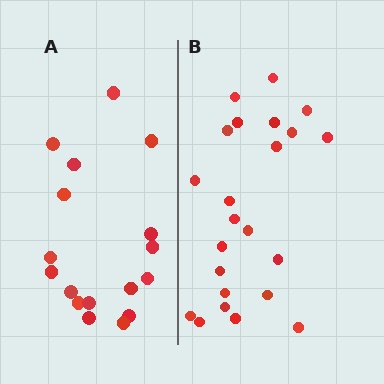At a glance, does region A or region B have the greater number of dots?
Region B (the right region) has more dots.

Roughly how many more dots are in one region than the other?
Region B has about 6 more dots than region A.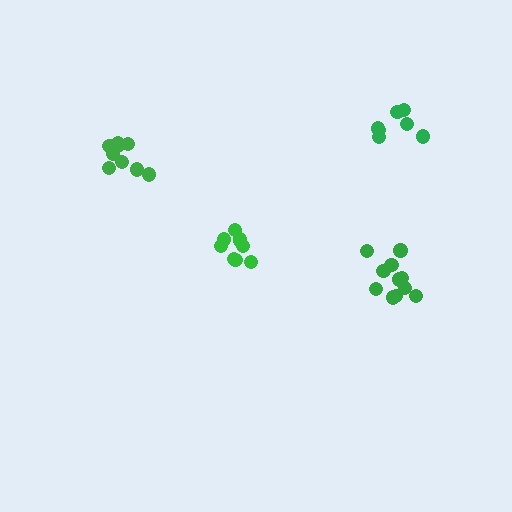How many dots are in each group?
Group 1: 11 dots, Group 2: 9 dots, Group 3: 8 dots, Group 4: 9 dots (37 total).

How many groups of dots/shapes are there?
There are 4 groups.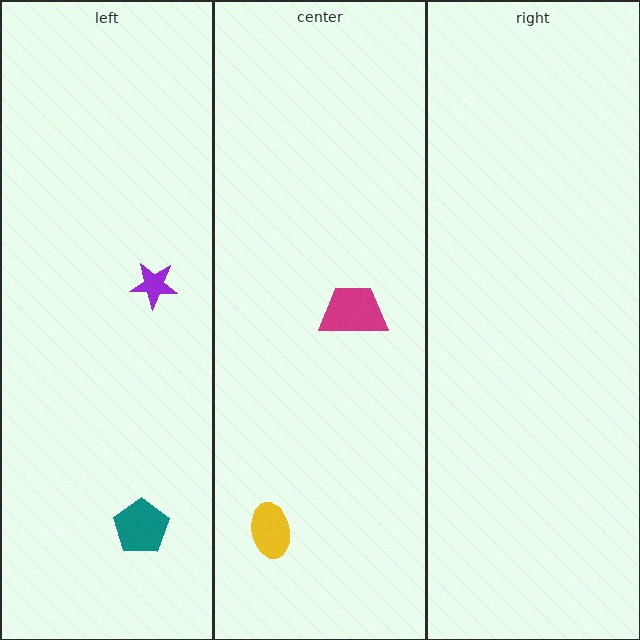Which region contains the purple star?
The left region.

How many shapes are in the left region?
2.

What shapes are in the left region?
The purple star, the teal pentagon.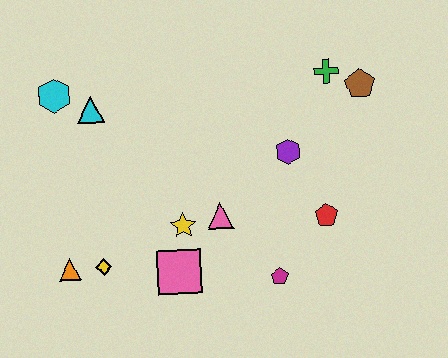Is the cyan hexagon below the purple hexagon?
No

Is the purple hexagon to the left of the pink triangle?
No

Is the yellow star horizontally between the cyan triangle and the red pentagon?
Yes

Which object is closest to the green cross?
The brown pentagon is closest to the green cross.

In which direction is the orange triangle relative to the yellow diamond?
The orange triangle is to the left of the yellow diamond.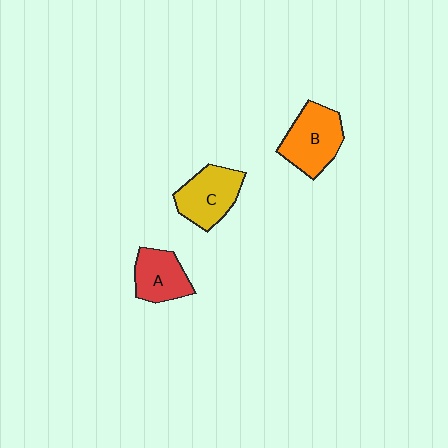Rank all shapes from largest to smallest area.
From largest to smallest: B (orange), C (yellow), A (red).